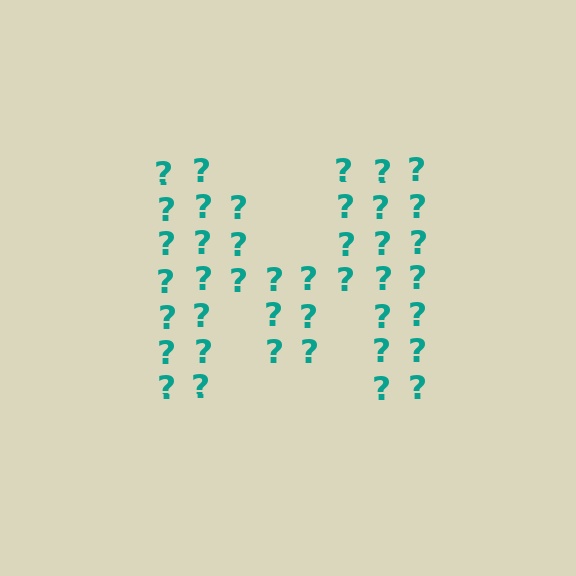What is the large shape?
The large shape is the letter M.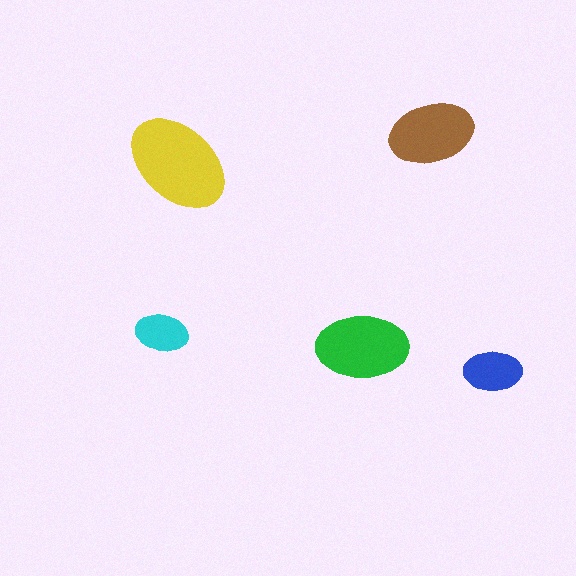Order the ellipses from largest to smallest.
the yellow one, the green one, the brown one, the blue one, the cyan one.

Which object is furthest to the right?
The blue ellipse is rightmost.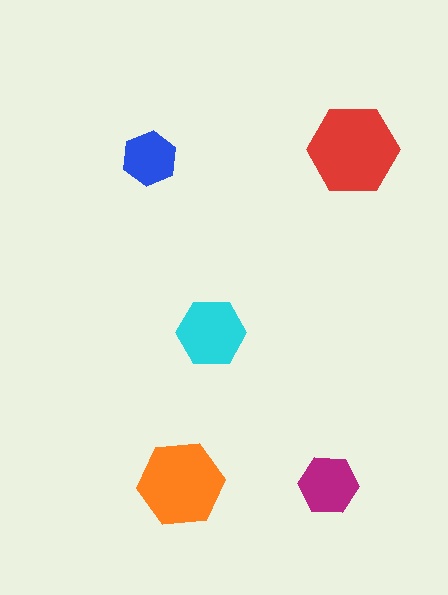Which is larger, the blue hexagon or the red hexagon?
The red one.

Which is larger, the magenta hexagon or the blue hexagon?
The magenta one.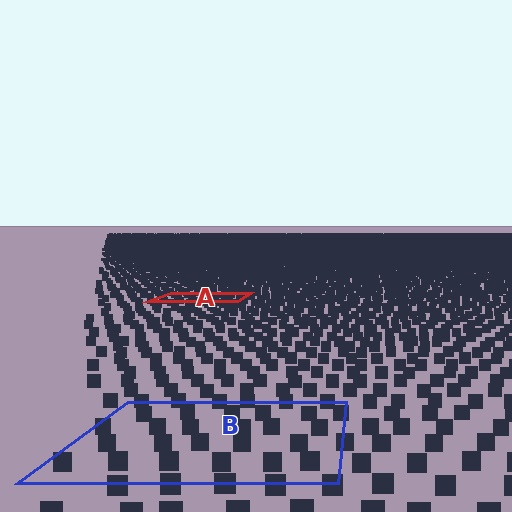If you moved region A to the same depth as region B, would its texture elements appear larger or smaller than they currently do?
They would appear larger. At a closer depth, the same texture elements are projected at a bigger on-screen size.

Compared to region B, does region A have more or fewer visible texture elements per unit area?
Region A has more texture elements per unit area — they are packed more densely because it is farther away.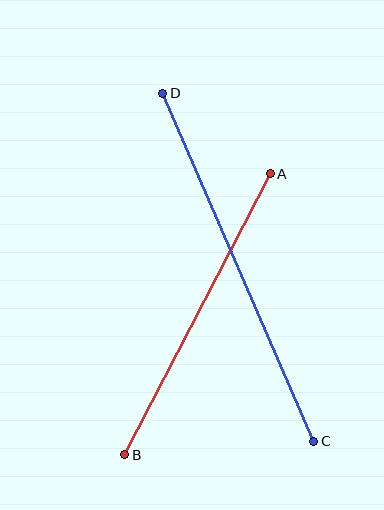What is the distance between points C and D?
The distance is approximately 379 pixels.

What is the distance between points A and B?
The distance is approximately 316 pixels.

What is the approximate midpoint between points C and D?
The midpoint is at approximately (238, 267) pixels.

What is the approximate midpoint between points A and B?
The midpoint is at approximately (197, 314) pixels.